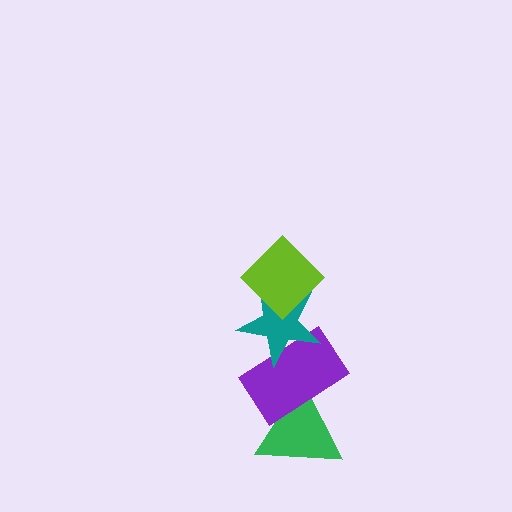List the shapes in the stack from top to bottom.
From top to bottom: the lime diamond, the teal star, the purple rectangle, the green triangle.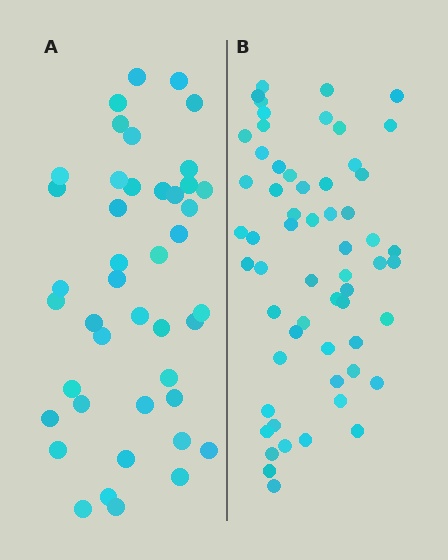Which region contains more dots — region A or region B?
Region B (the right region) has more dots.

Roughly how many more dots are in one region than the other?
Region B has approximately 15 more dots than region A.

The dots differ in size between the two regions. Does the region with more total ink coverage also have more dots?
No. Region A has more total ink coverage because its dots are larger, but region B actually contains more individual dots. Total area can be misleading — the number of items is what matters here.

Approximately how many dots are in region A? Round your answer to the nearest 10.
About 40 dots. (The exact count is 43, which rounds to 40.)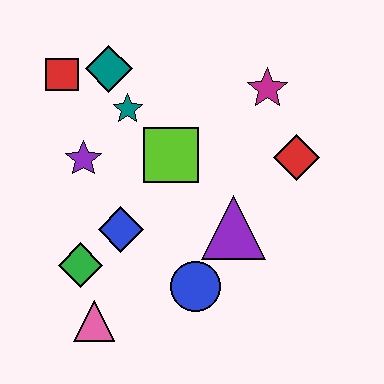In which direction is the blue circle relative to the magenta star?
The blue circle is below the magenta star.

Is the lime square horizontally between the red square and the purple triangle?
Yes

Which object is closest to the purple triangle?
The blue circle is closest to the purple triangle.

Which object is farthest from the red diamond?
The pink triangle is farthest from the red diamond.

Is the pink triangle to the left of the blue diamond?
Yes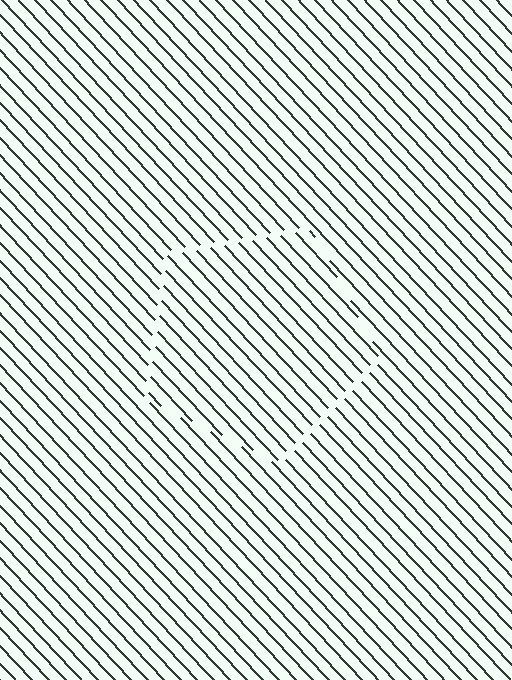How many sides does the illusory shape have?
5 sides — the line-ends trace a pentagon.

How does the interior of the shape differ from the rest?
The interior of the shape contains the same grating, shifted by half a period — the contour is defined by the phase discontinuity where line-ends from the inner and outer gratings abut.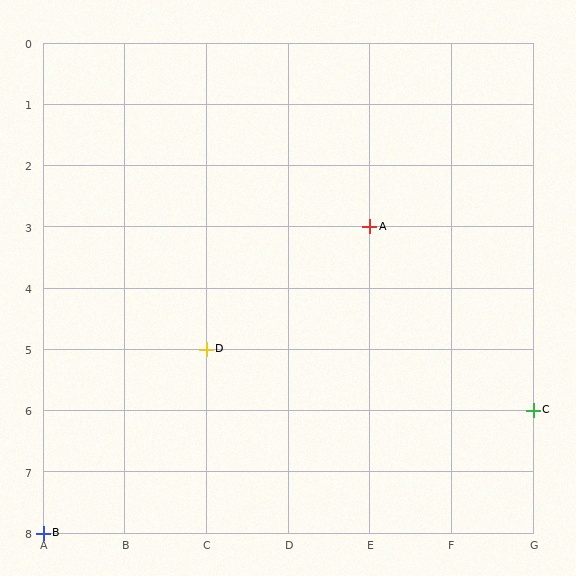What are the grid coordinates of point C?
Point C is at grid coordinates (G, 6).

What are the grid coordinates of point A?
Point A is at grid coordinates (E, 3).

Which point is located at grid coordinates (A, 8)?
Point B is at (A, 8).